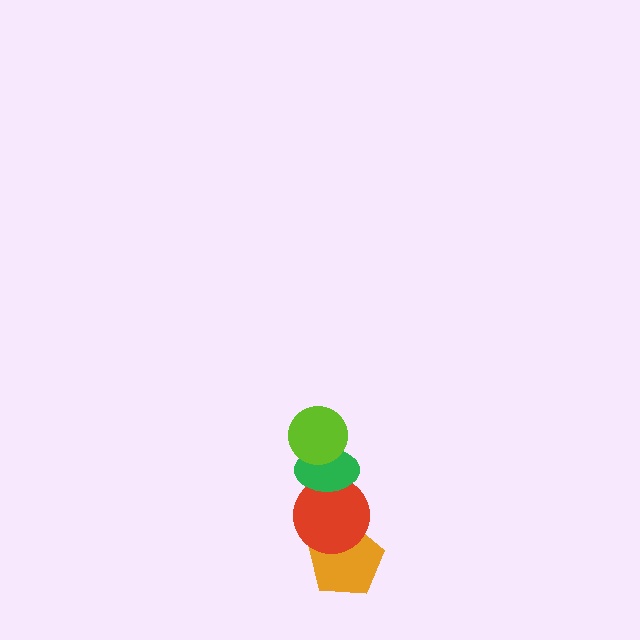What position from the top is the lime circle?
The lime circle is 1st from the top.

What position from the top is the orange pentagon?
The orange pentagon is 4th from the top.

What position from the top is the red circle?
The red circle is 3rd from the top.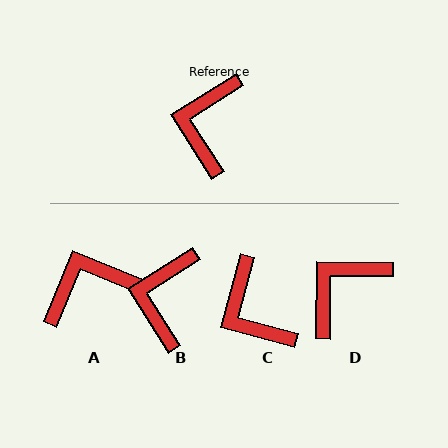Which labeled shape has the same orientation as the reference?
B.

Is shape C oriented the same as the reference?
No, it is off by about 43 degrees.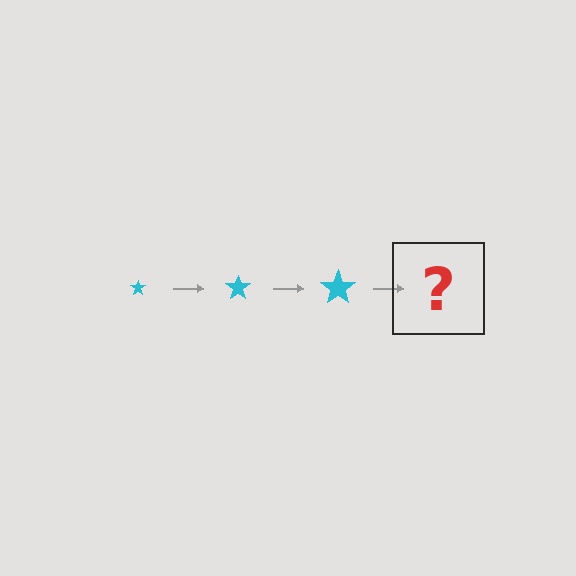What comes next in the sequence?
The next element should be a cyan star, larger than the previous one.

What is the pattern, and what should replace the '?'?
The pattern is that the star gets progressively larger each step. The '?' should be a cyan star, larger than the previous one.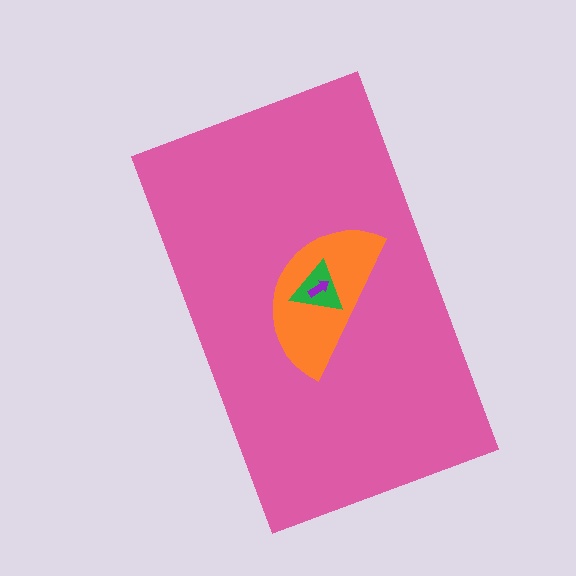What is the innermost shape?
The purple arrow.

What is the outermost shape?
The pink rectangle.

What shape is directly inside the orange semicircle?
The green triangle.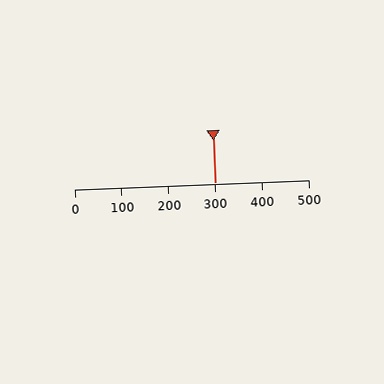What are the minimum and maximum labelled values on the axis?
The axis runs from 0 to 500.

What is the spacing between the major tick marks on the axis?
The major ticks are spaced 100 apart.